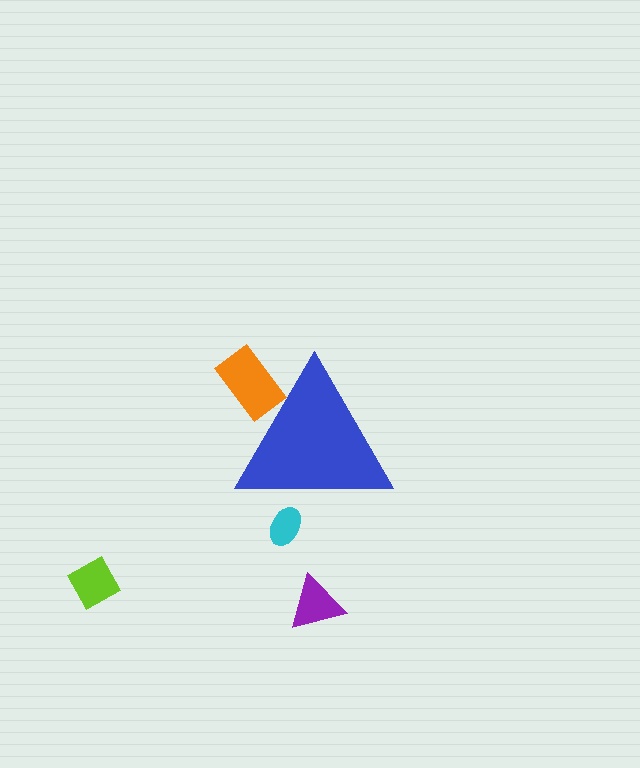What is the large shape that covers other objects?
A blue triangle.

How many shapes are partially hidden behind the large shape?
2 shapes are partially hidden.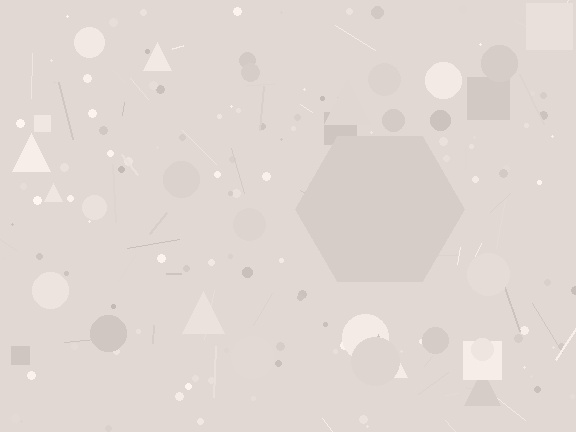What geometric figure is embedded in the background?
A hexagon is embedded in the background.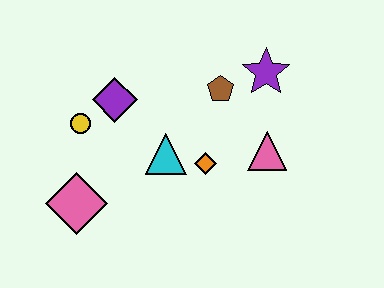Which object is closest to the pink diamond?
The yellow circle is closest to the pink diamond.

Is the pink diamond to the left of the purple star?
Yes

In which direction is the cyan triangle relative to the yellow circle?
The cyan triangle is to the right of the yellow circle.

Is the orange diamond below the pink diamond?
No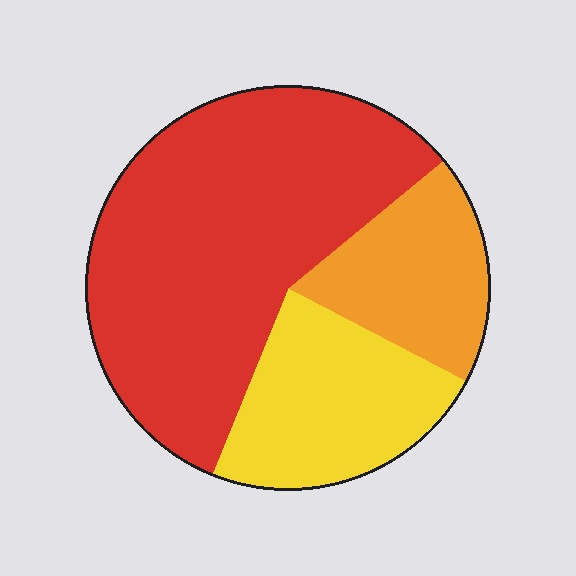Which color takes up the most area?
Red, at roughly 60%.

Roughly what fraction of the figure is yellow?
Yellow covers around 25% of the figure.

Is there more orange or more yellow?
Yellow.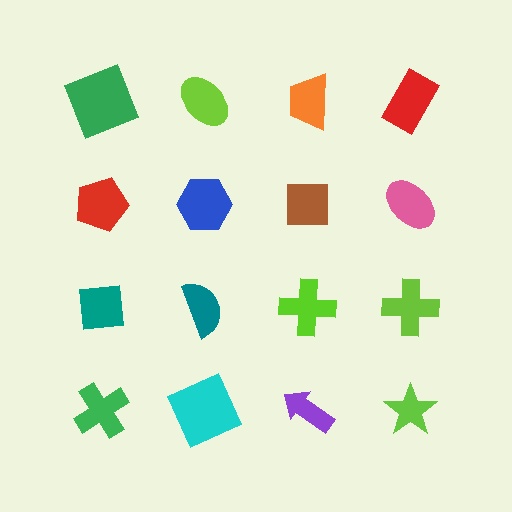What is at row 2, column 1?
A red pentagon.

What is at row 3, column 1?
A teal square.